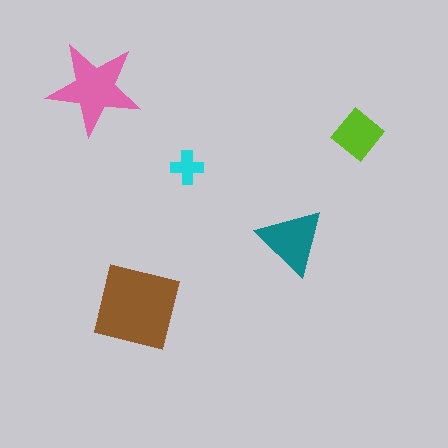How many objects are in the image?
There are 5 objects in the image.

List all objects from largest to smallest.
The brown square, the pink star, the teal triangle, the lime diamond, the cyan cross.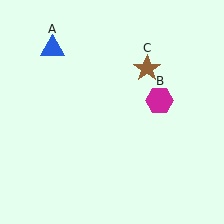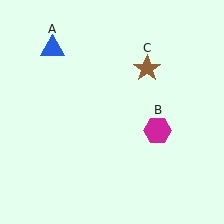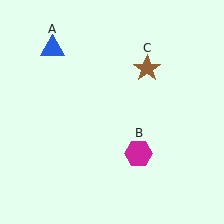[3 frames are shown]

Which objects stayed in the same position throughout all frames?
Blue triangle (object A) and brown star (object C) remained stationary.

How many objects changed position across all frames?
1 object changed position: magenta hexagon (object B).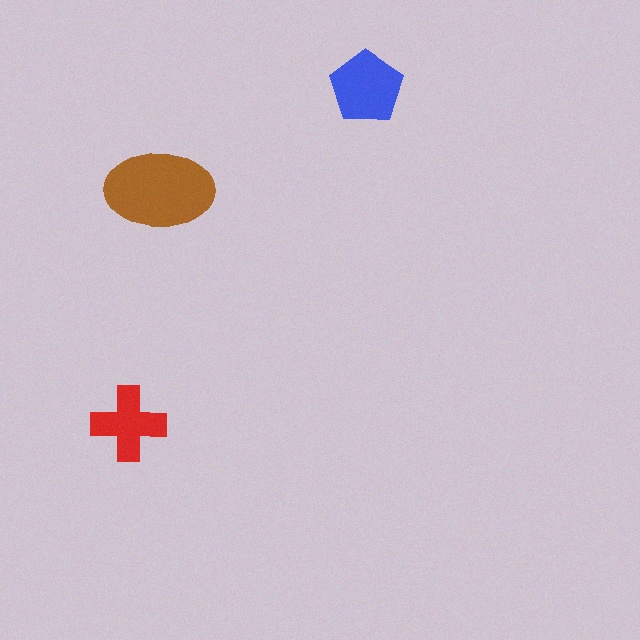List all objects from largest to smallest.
The brown ellipse, the blue pentagon, the red cross.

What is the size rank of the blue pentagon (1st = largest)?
2nd.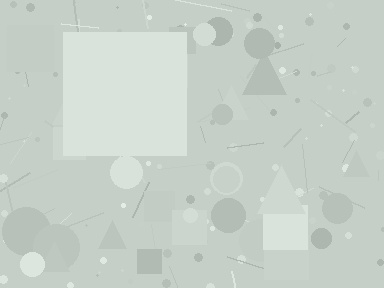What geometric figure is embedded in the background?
A square is embedded in the background.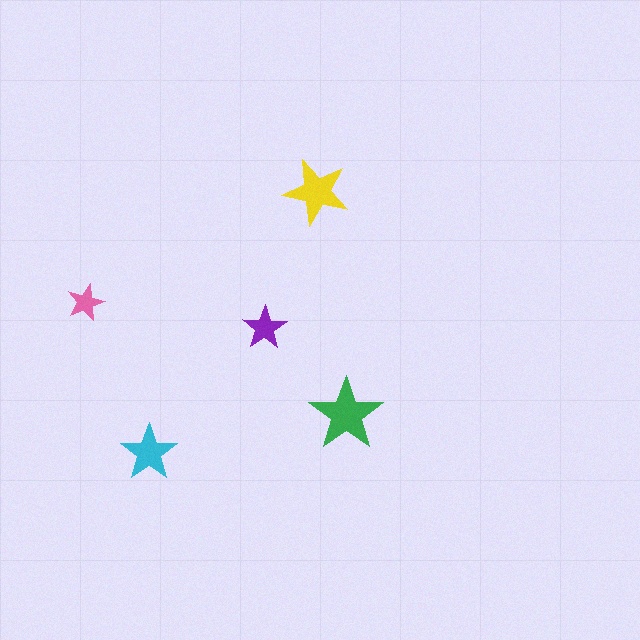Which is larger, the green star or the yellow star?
The green one.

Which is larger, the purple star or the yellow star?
The yellow one.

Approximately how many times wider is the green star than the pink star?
About 2 times wider.